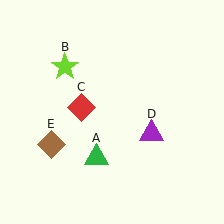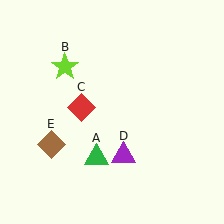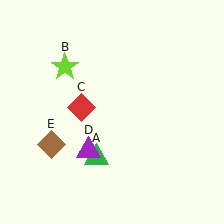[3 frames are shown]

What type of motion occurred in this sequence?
The purple triangle (object D) rotated clockwise around the center of the scene.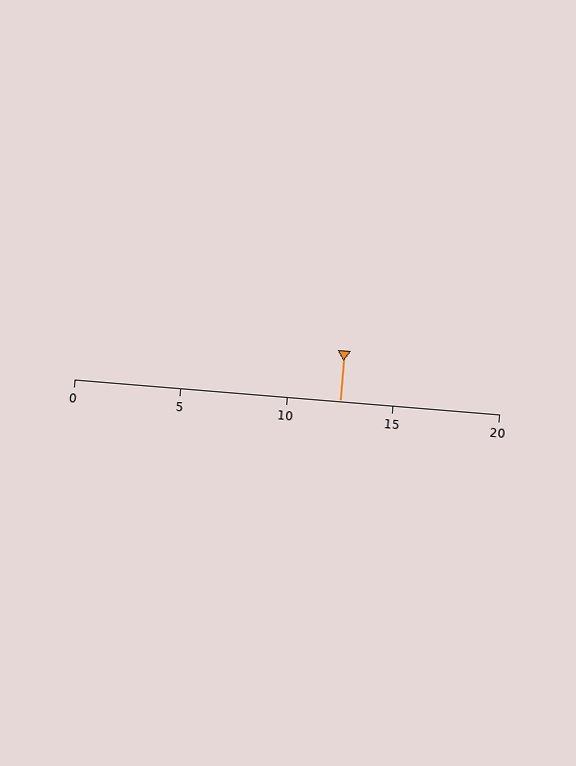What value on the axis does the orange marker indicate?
The marker indicates approximately 12.5.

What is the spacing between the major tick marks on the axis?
The major ticks are spaced 5 apart.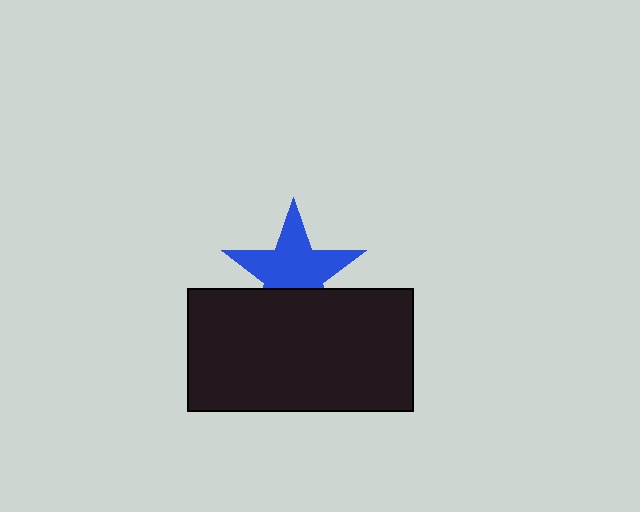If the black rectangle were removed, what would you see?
You would see the complete blue star.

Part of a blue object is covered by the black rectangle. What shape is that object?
It is a star.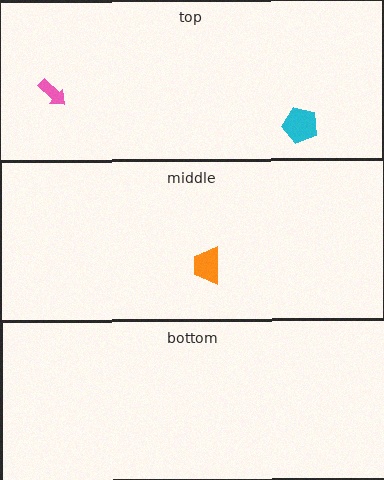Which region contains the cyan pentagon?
The top region.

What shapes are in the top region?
The cyan pentagon, the pink arrow.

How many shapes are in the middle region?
1.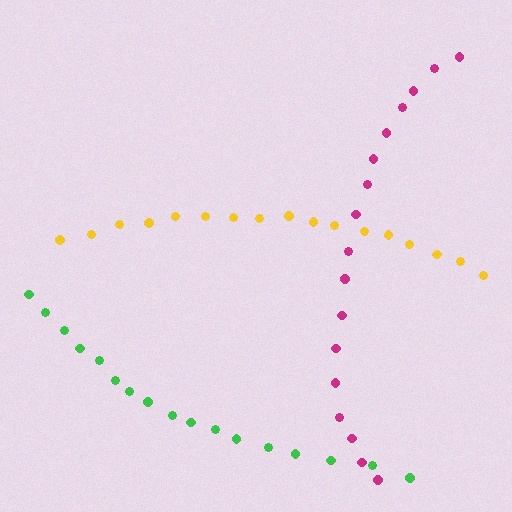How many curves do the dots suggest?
There are 3 distinct paths.